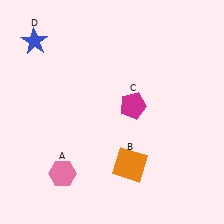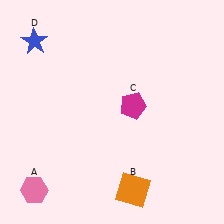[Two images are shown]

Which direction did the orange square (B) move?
The orange square (B) moved down.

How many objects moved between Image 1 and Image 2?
2 objects moved between the two images.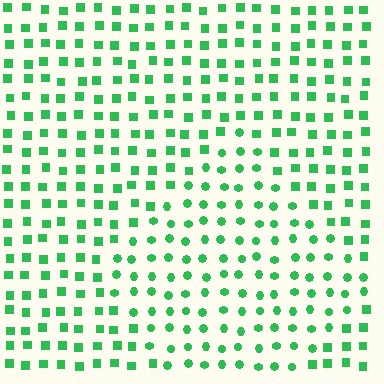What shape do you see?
I see a diamond.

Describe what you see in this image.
The image is filled with small green elements arranged in a uniform grid. A diamond-shaped region contains circles, while the surrounding area contains squares. The boundary is defined purely by the change in element shape.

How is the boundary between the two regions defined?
The boundary is defined by a change in element shape: circles inside vs. squares outside. All elements share the same color and spacing.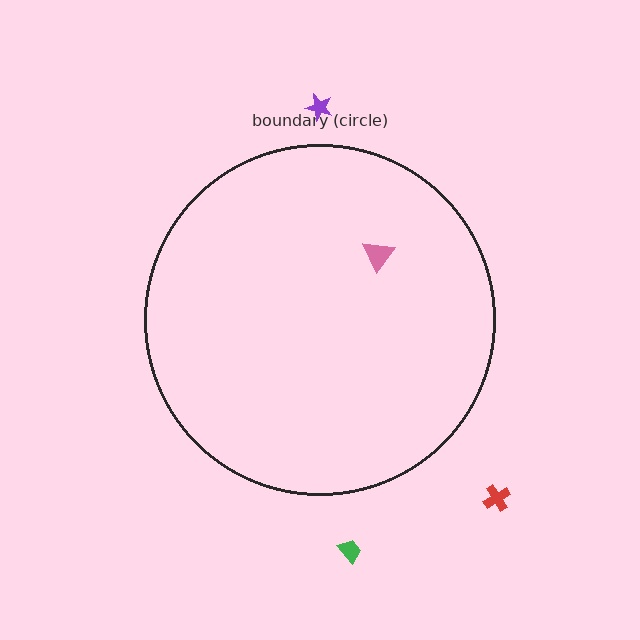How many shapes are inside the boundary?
1 inside, 3 outside.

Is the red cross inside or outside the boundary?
Outside.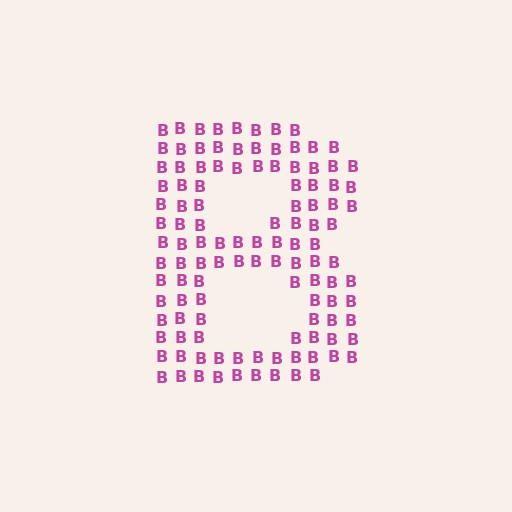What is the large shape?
The large shape is the letter B.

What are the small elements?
The small elements are letter B's.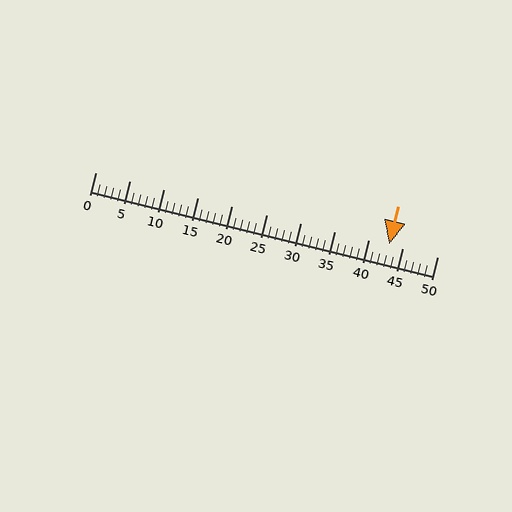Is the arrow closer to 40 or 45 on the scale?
The arrow is closer to 45.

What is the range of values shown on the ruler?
The ruler shows values from 0 to 50.